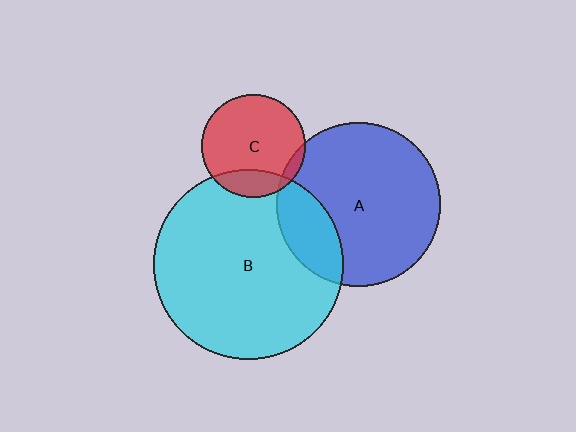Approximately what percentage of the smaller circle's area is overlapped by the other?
Approximately 5%.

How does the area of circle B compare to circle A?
Approximately 1.3 times.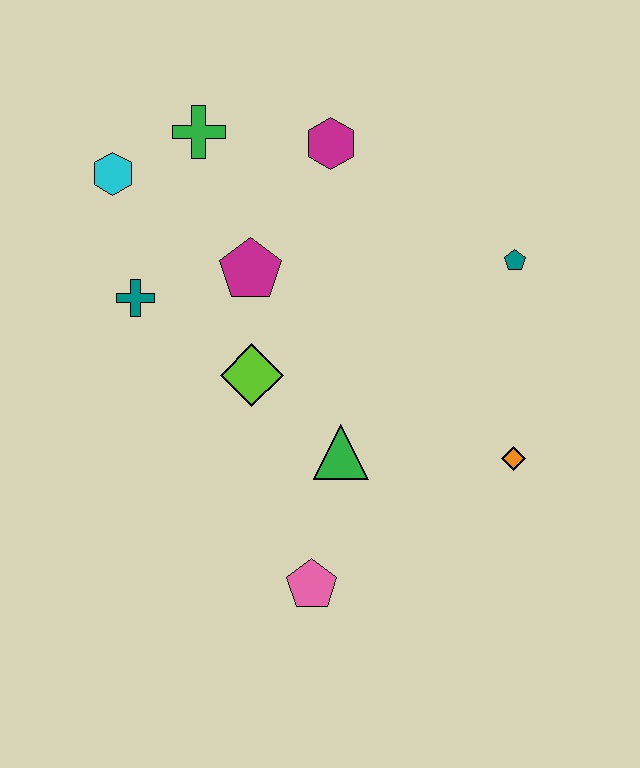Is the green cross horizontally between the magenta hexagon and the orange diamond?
No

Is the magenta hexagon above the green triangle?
Yes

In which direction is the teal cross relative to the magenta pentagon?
The teal cross is to the left of the magenta pentagon.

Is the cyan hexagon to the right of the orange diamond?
No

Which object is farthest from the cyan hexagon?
The orange diamond is farthest from the cyan hexagon.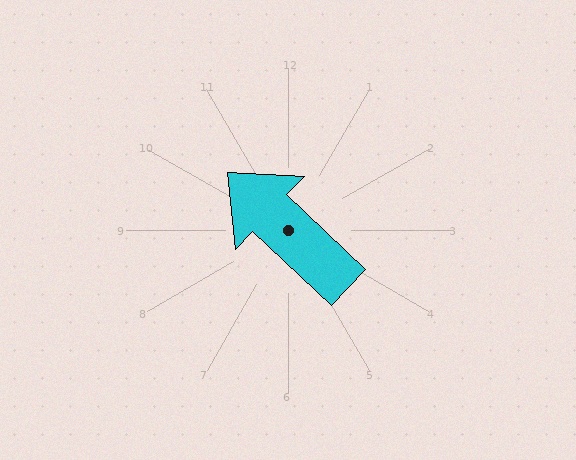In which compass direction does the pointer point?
Northwest.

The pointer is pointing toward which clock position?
Roughly 10 o'clock.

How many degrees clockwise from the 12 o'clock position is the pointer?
Approximately 313 degrees.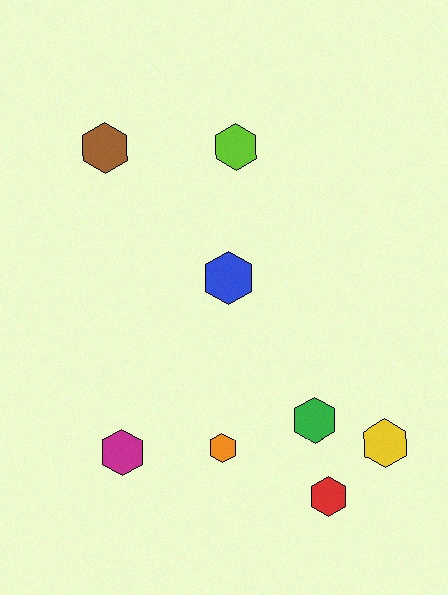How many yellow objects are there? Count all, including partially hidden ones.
There is 1 yellow object.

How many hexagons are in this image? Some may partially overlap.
There are 8 hexagons.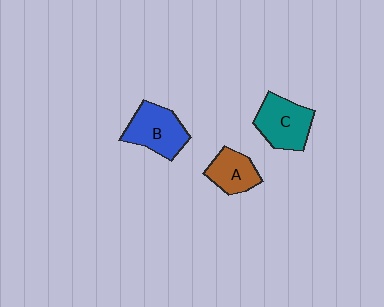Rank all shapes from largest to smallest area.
From largest to smallest: B (blue), C (teal), A (brown).